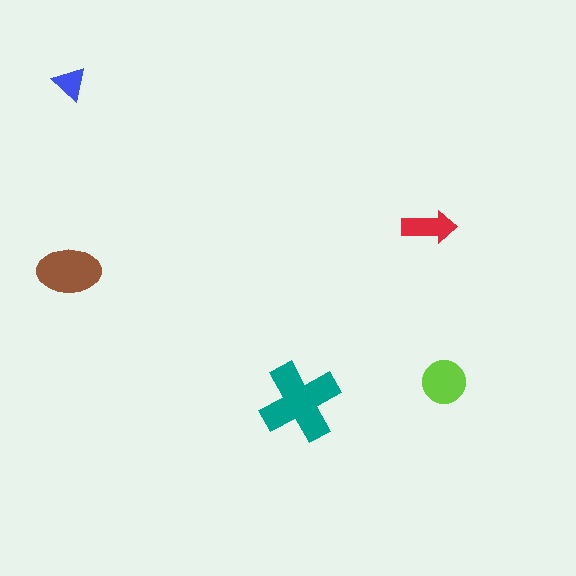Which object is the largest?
The teal cross.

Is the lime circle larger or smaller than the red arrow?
Larger.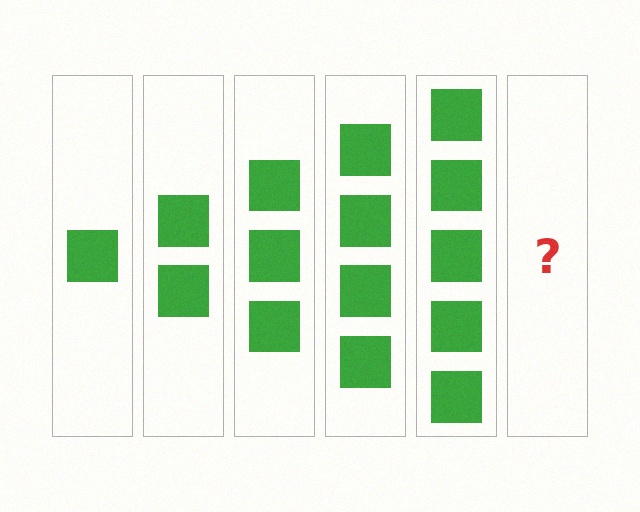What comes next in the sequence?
The next element should be 6 squares.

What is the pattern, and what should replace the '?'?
The pattern is that each step adds one more square. The '?' should be 6 squares.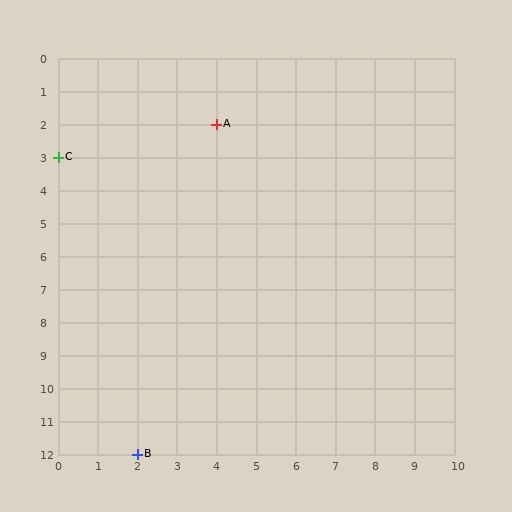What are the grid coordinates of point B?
Point B is at grid coordinates (2, 12).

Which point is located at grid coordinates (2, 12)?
Point B is at (2, 12).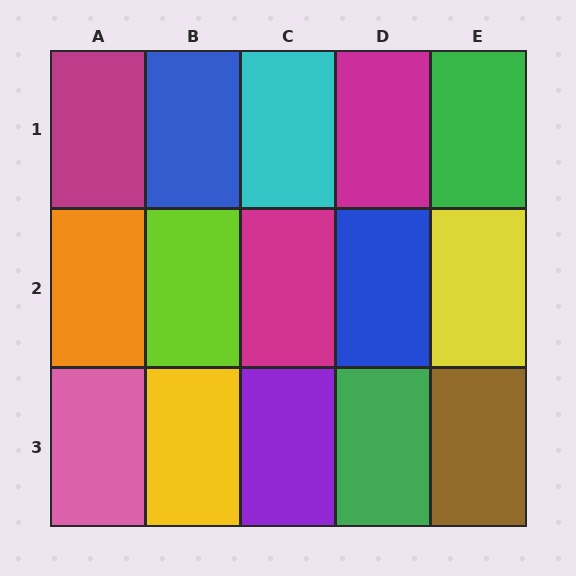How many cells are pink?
1 cell is pink.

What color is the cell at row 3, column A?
Pink.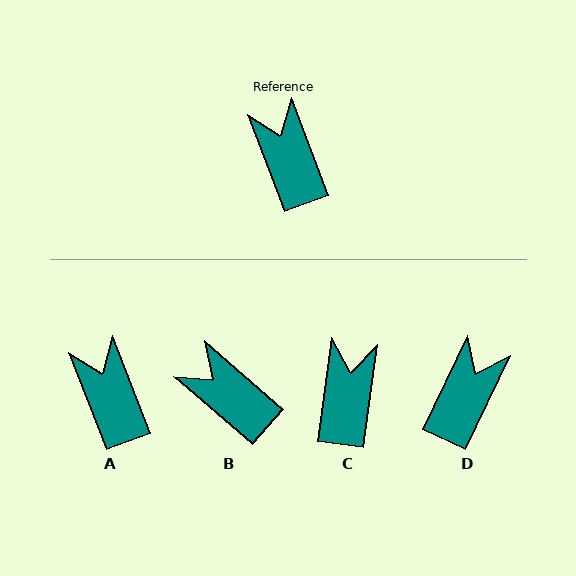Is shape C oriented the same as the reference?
No, it is off by about 28 degrees.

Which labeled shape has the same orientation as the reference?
A.